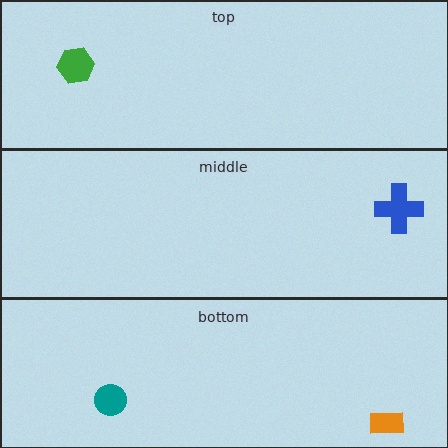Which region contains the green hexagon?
The top region.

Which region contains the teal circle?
The bottom region.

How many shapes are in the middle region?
1.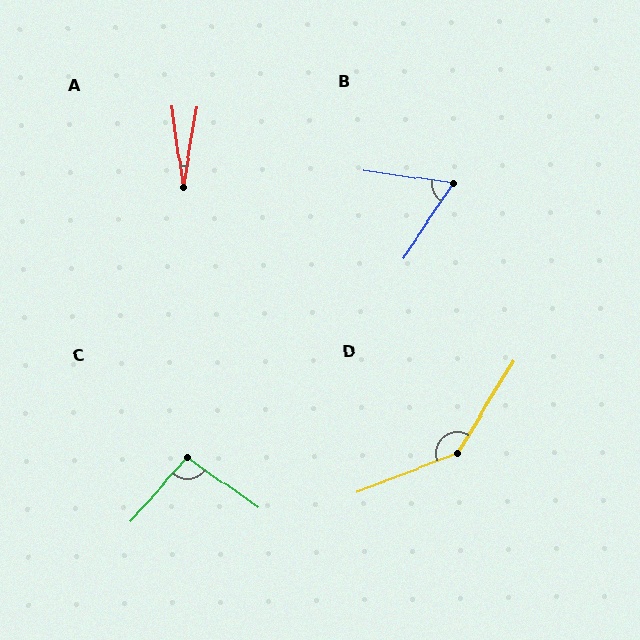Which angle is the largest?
D, at approximately 142 degrees.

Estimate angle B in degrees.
Approximately 64 degrees.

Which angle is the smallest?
A, at approximately 18 degrees.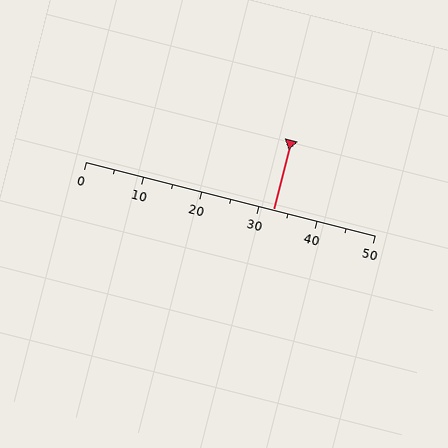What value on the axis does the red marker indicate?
The marker indicates approximately 32.5.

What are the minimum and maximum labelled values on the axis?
The axis runs from 0 to 50.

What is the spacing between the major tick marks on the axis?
The major ticks are spaced 10 apart.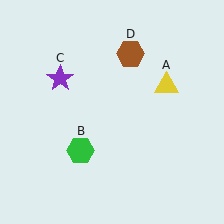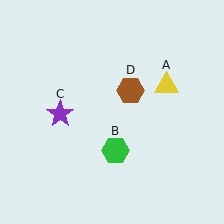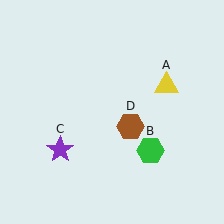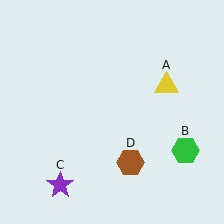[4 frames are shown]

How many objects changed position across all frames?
3 objects changed position: green hexagon (object B), purple star (object C), brown hexagon (object D).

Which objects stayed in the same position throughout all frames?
Yellow triangle (object A) remained stationary.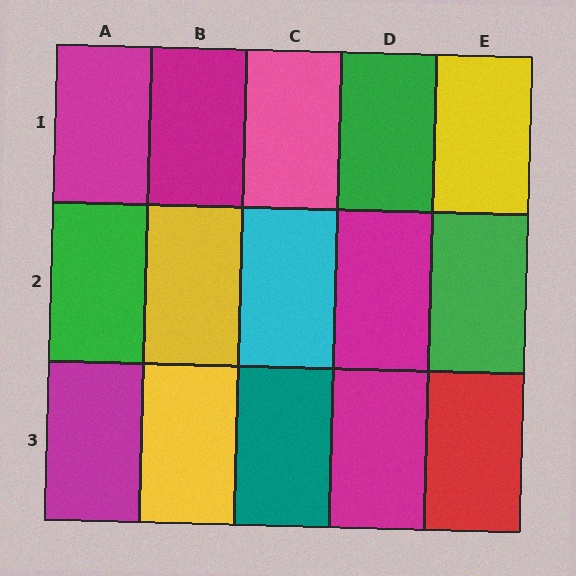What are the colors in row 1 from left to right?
Magenta, magenta, pink, green, yellow.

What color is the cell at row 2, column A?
Green.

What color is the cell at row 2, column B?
Yellow.